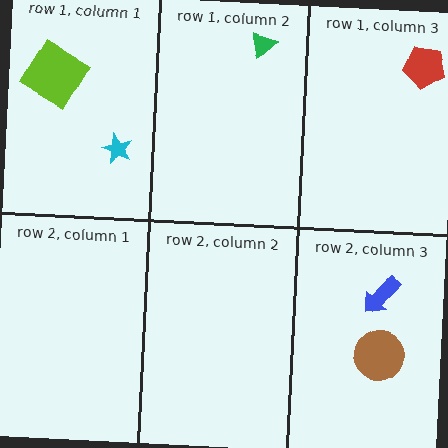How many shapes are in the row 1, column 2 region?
1.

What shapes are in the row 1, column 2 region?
The green triangle.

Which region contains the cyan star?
The row 1, column 1 region.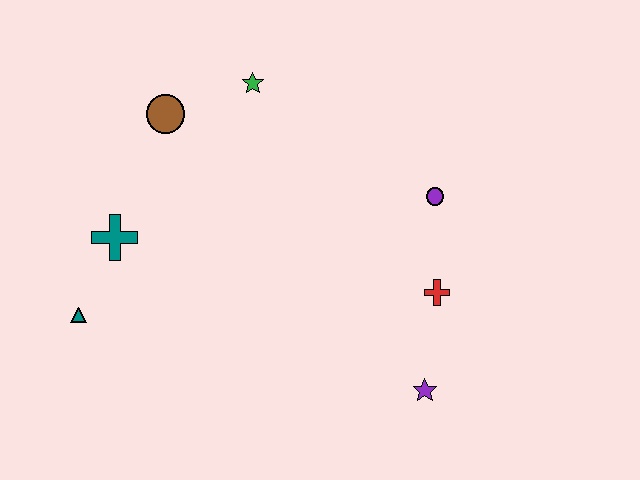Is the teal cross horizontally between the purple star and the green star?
No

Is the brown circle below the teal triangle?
No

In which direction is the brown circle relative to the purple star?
The brown circle is above the purple star.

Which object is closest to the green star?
The brown circle is closest to the green star.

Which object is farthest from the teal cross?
The purple star is farthest from the teal cross.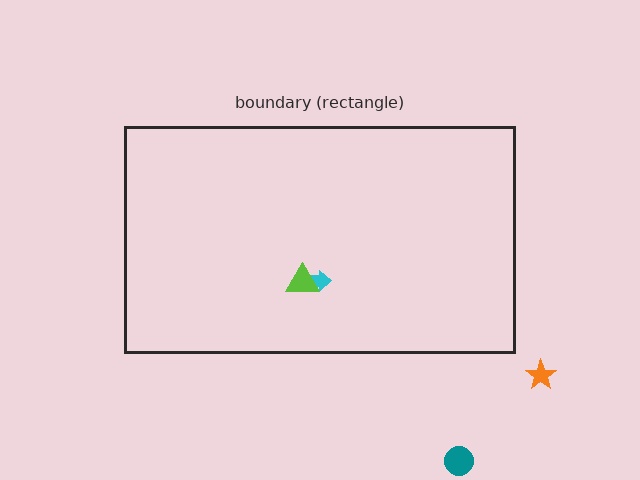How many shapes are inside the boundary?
2 inside, 2 outside.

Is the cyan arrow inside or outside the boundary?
Inside.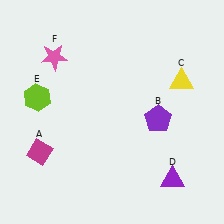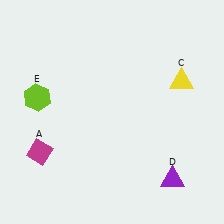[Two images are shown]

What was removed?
The pink star (F), the purple pentagon (B) were removed in Image 2.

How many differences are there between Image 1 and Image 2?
There are 2 differences between the two images.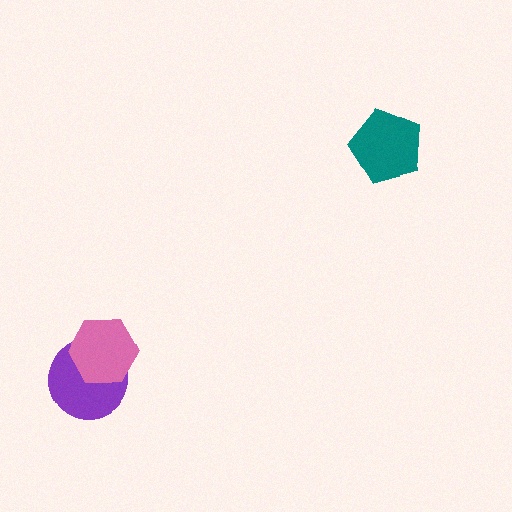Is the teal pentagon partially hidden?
No, no other shape covers it.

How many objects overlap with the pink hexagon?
1 object overlaps with the pink hexagon.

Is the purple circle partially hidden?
Yes, it is partially covered by another shape.